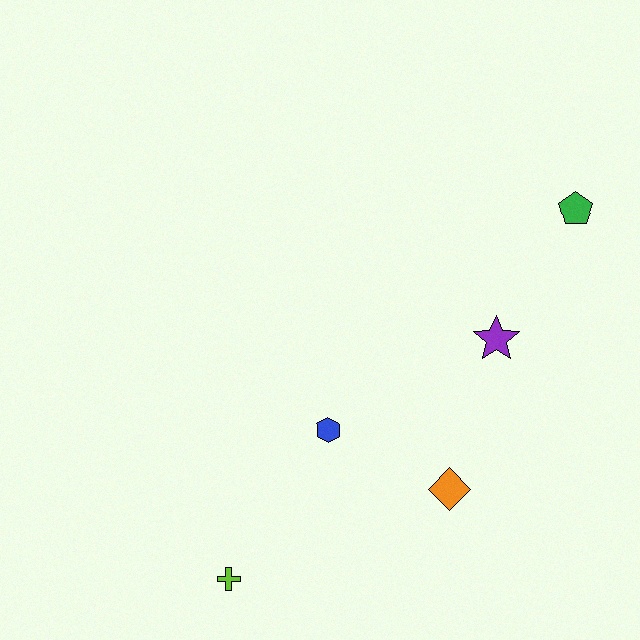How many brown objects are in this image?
There are no brown objects.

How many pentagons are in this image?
There is 1 pentagon.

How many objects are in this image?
There are 5 objects.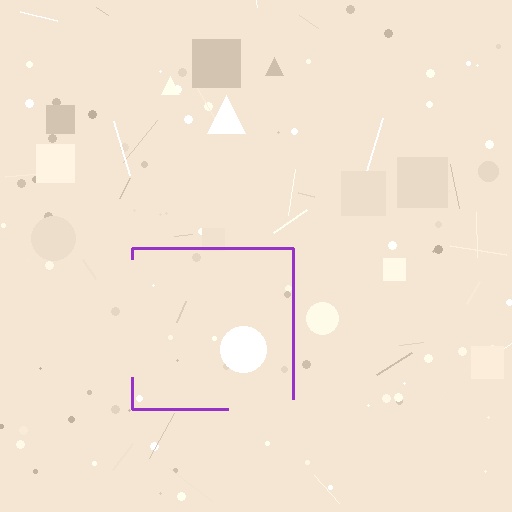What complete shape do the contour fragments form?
The contour fragments form a square.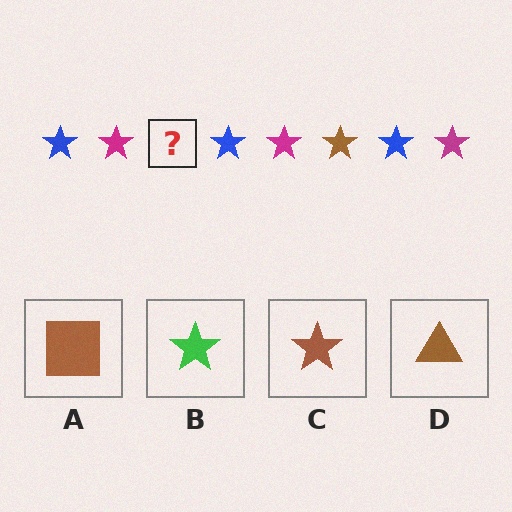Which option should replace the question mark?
Option C.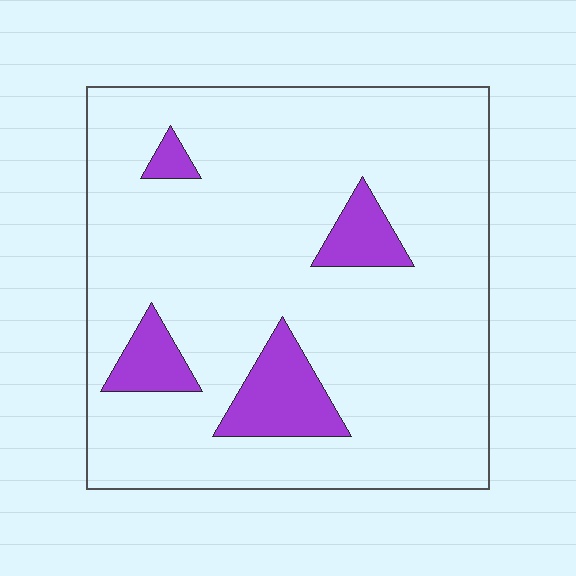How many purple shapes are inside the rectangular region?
4.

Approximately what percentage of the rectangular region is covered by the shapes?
Approximately 10%.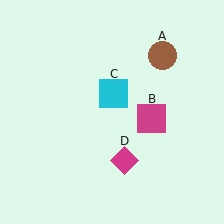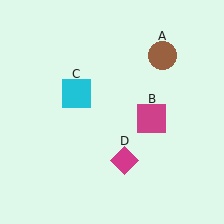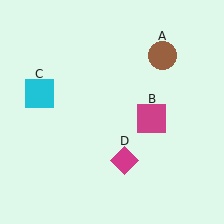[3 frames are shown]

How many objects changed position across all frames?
1 object changed position: cyan square (object C).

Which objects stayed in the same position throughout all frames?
Brown circle (object A) and magenta square (object B) and magenta diamond (object D) remained stationary.